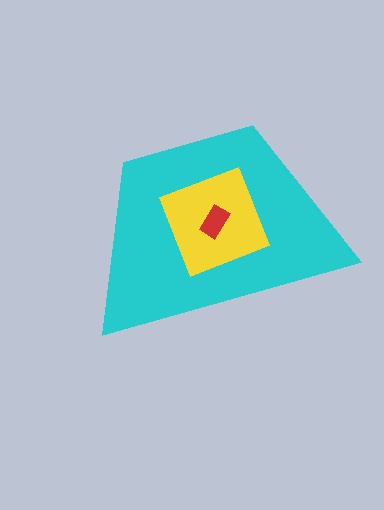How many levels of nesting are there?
3.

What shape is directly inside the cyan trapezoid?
The yellow diamond.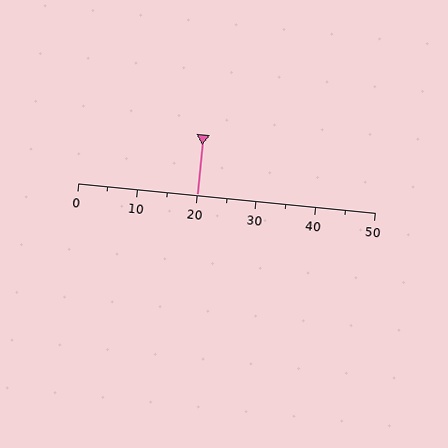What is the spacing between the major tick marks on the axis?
The major ticks are spaced 10 apart.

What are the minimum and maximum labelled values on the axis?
The axis runs from 0 to 50.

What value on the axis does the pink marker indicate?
The marker indicates approximately 20.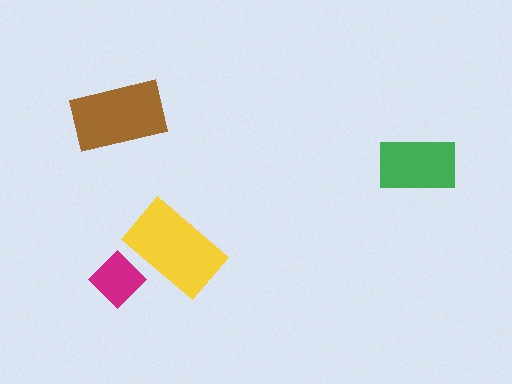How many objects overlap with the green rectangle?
0 objects overlap with the green rectangle.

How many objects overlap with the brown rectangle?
0 objects overlap with the brown rectangle.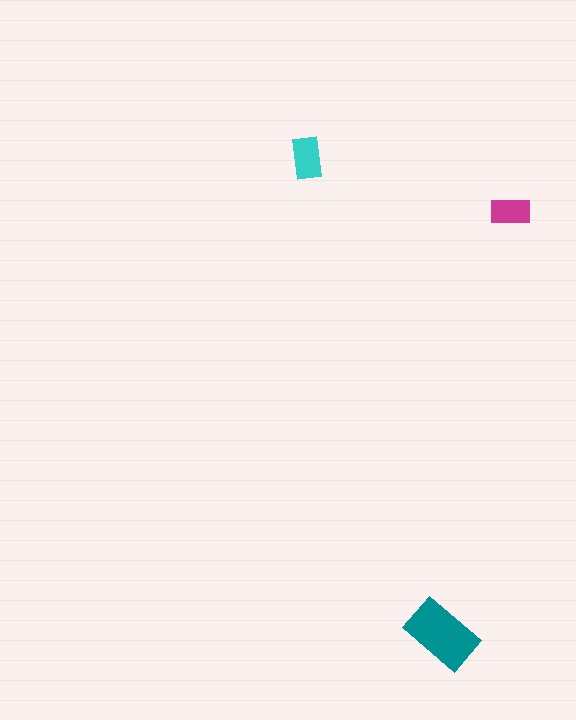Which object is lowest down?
The teal rectangle is bottommost.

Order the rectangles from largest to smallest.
the teal one, the cyan one, the magenta one.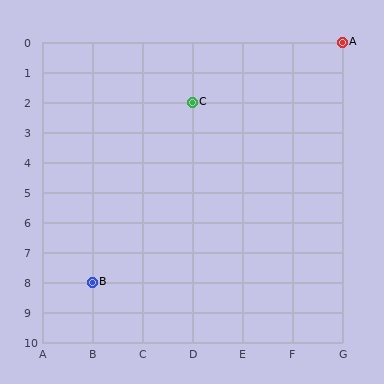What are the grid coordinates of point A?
Point A is at grid coordinates (G, 0).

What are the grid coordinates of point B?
Point B is at grid coordinates (B, 8).